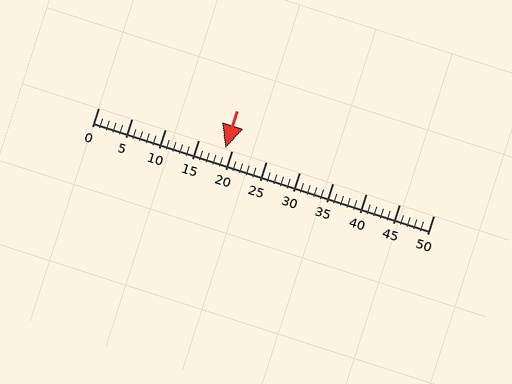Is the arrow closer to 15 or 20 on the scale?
The arrow is closer to 20.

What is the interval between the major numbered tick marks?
The major tick marks are spaced 5 units apart.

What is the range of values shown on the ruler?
The ruler shows values from 0 to 50.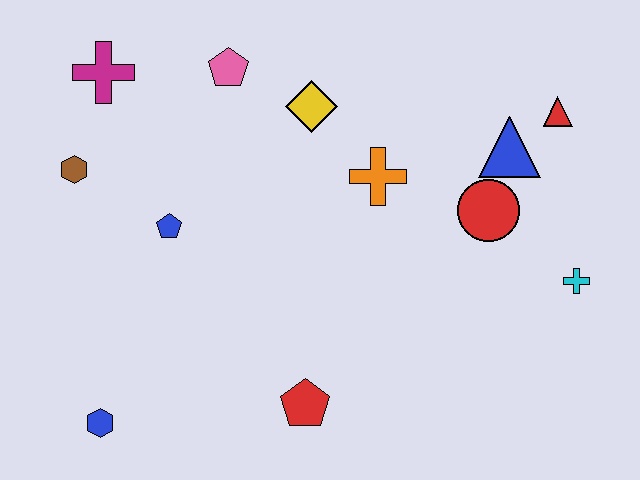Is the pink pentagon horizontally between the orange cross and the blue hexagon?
Yes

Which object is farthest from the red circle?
The blue hexagon is farthest from the red circle.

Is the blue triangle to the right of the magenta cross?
Yes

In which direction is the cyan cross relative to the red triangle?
The cyan cross is below the red triangle.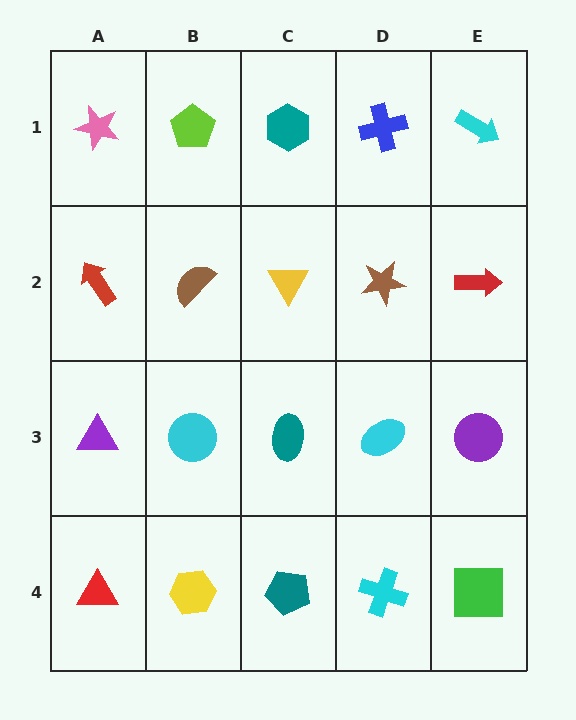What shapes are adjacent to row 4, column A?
A purple triangle (row 3, column A), a yellow hexagon (row 4, column B).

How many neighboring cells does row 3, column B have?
4.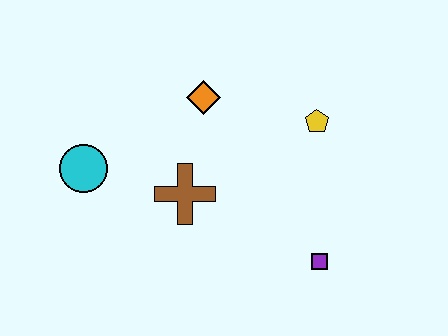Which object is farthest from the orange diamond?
The purple square is farthest from the orange diamond.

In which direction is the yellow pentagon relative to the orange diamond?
The yellow pentagon is to the right of the orange diamond.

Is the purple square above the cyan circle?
No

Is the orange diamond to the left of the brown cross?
No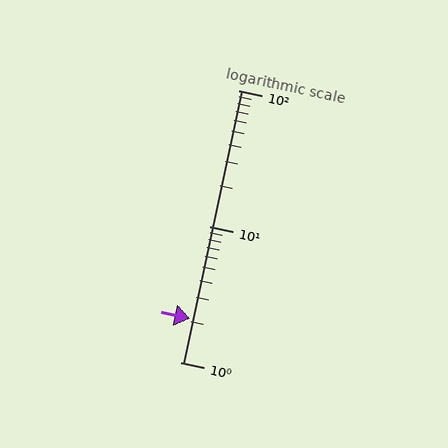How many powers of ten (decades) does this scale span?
The scale spans 2 decades, from 1 to 100.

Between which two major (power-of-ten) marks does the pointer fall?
The pointer is between 1 and 10.